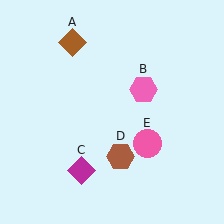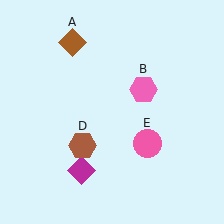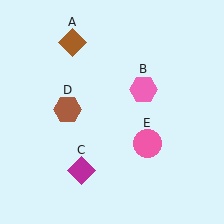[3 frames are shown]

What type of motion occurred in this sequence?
The brown hexagon (object D) rotated clockwise around the center of the scene.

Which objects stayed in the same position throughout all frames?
Brown diamond (object A) and pink hexagon (object B) and magenta diamond (object C) and pink circle (object E) remained stationary.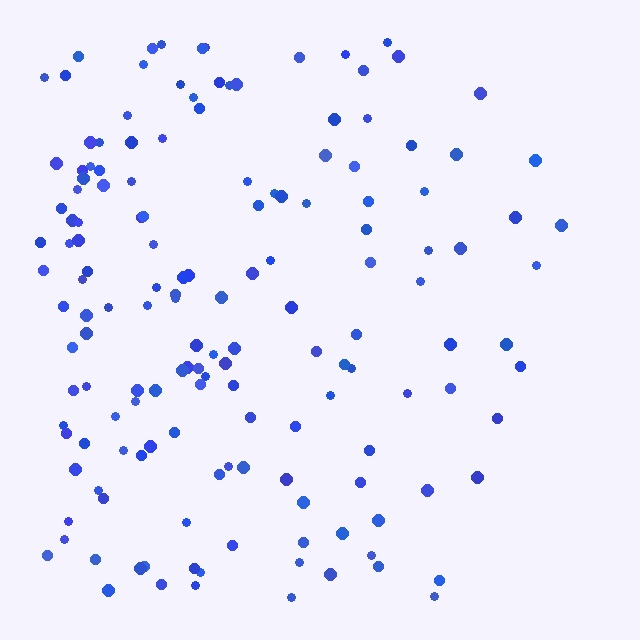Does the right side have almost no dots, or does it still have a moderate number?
Still a moderate number, just noticeably fewer than the left.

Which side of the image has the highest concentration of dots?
The left.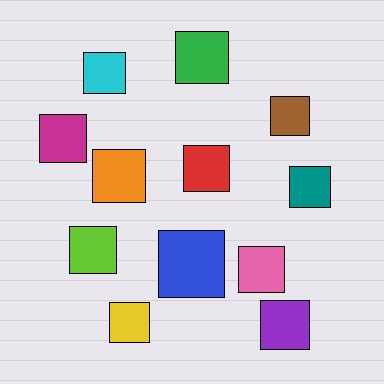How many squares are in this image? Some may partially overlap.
There are 12 squares.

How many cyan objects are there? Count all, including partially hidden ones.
There is 1 cyan object.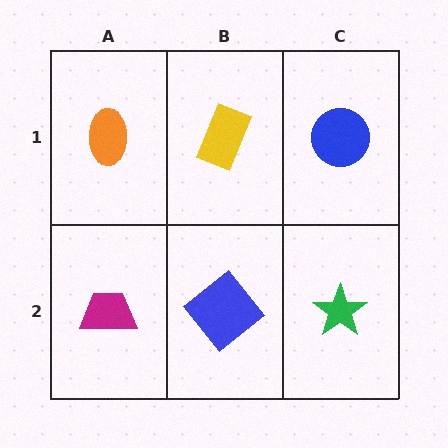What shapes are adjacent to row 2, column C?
A blue circle (row 1, column C), a blue diamond (row 2, column B).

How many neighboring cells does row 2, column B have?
3.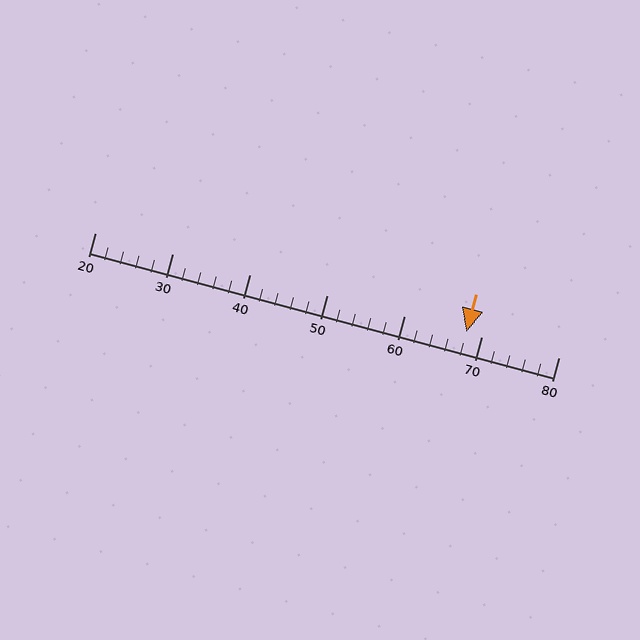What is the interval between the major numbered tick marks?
The major tick marks are spaced 10 units apart.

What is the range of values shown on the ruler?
The ruler shows values from 20 to 80.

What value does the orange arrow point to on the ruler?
The orange arrow points to approximately 68.